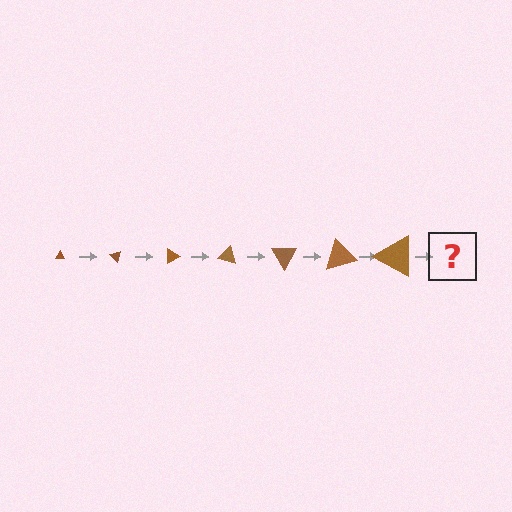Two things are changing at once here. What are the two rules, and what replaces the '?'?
The two rules are that the triangle grows larger each step and it rotates 45 degrees each step. The '?' should be a triangle, larger than the previous one and rotated 315 degrees from the start.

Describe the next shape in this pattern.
It should be a triangle, larger than the previous one and rotated 315 degrees from the start.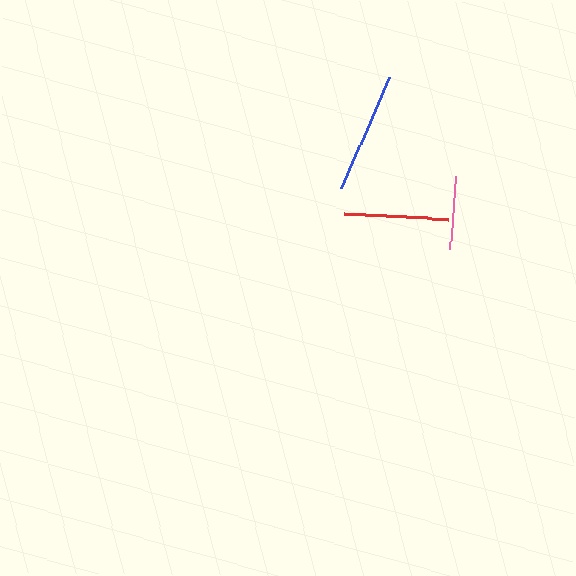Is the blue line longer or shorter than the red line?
The blue line is longer than the red line.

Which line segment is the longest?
The blue line is the longest at approximately 121 pixels.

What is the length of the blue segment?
The blue segment is approximately 121 pixels long.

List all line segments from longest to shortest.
From longest to shortest: blue, red, pink.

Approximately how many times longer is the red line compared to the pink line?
The red line is approximately 1.4 times the length of the pink line.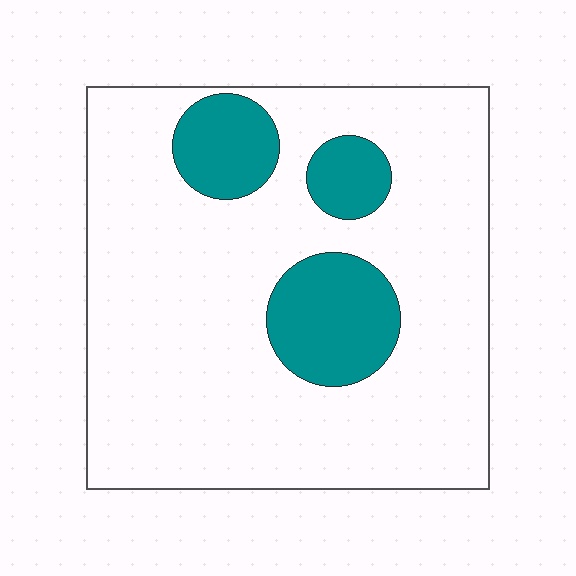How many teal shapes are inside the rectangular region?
3.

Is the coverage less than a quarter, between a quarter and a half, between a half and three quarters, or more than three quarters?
Less than a quarter.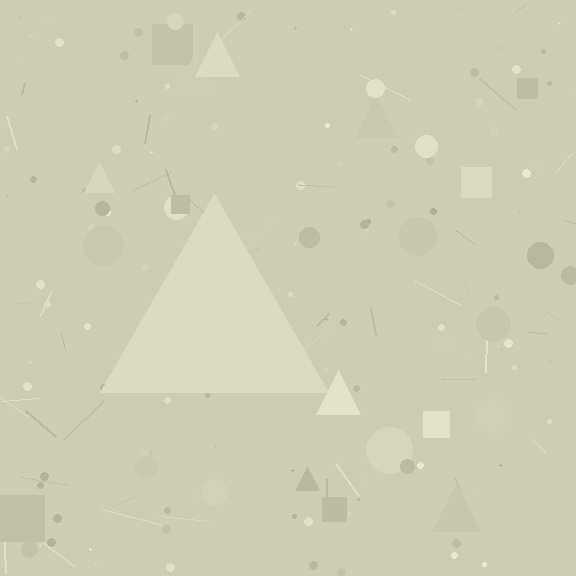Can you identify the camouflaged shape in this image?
The camouflaged shape is a triangle.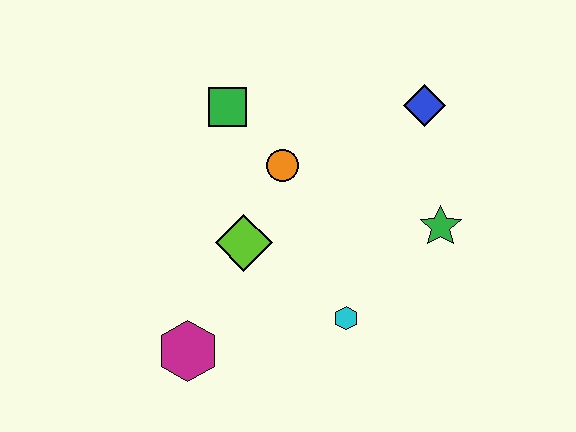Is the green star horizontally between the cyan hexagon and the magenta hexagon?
No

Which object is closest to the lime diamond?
The orange circle is closest to the lime diamond.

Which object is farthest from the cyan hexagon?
The green square is farthest from the cyan hexagon.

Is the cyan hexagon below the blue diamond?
Yes